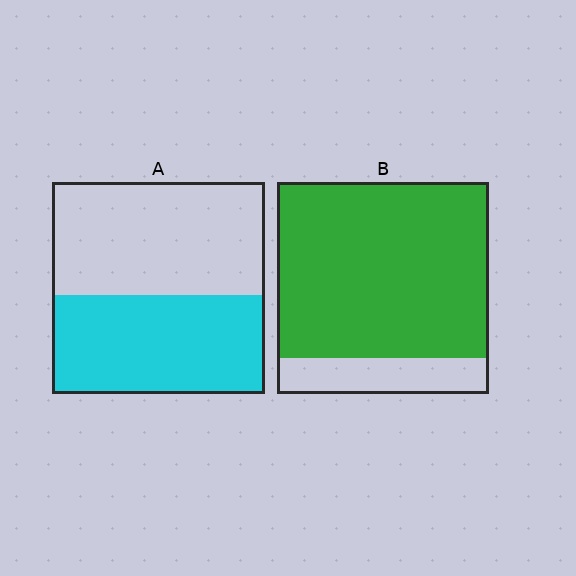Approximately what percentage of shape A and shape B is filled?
A is approximately 45% and B is approximately 85%.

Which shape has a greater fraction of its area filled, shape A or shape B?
Shape B.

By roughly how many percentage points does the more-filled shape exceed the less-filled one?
By roughly 35 percentage points (B over A).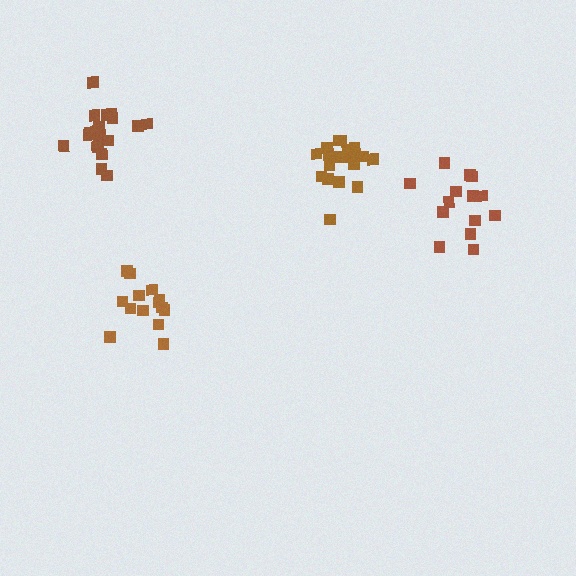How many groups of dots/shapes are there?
There are 4 groups.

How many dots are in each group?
Group 1: 14 dots, Group 2: 18 dots, Group 3: 14 dots, Group 4: 19 dots (65 total).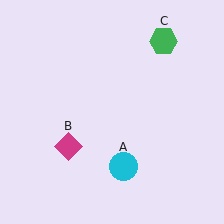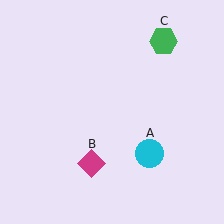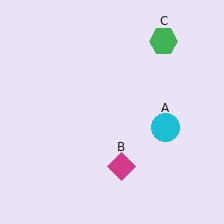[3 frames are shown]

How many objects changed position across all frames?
2 objects changed position: cyan circle (object A), magenta diamond (object B).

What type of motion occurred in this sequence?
The cyan circle (object A), magenta diamond (object B) rotated counterclockwise around the center of the scene.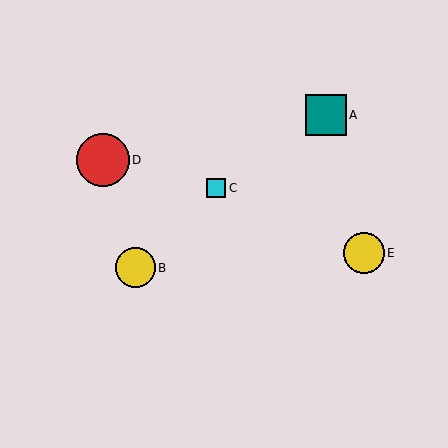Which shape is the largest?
The red circle (labeled D) is the largest.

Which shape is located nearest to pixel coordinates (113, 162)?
The red circle (labeled D) at (103, 160) is nearest to that location.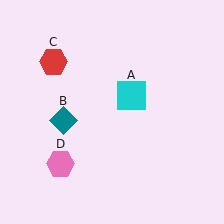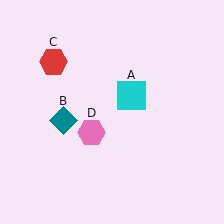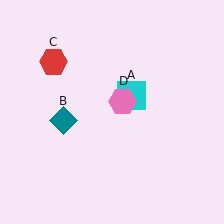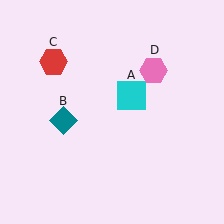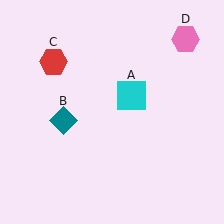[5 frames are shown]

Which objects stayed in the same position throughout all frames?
Cyan square (object A) and teal diamond (object B) and red hexagon (object C) remained stationary.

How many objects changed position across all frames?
1 object changed position: pink hexagon (object D).